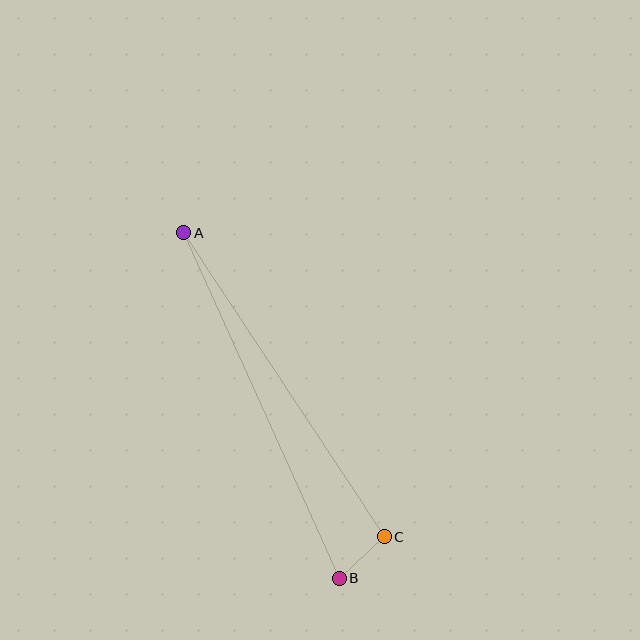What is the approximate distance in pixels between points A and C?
The distance between A and C is approximately 364 pixels.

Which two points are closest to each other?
Points B and C are closest to each other.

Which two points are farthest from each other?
Points A and B are farthest from each other.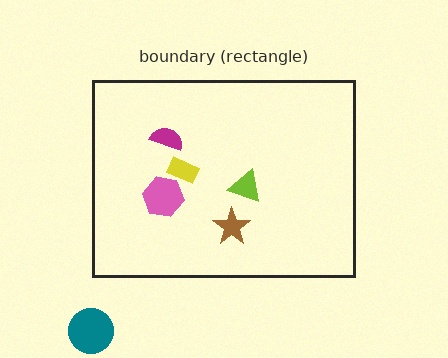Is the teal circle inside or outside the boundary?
Outside.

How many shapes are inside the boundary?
5 inside, 1 outside.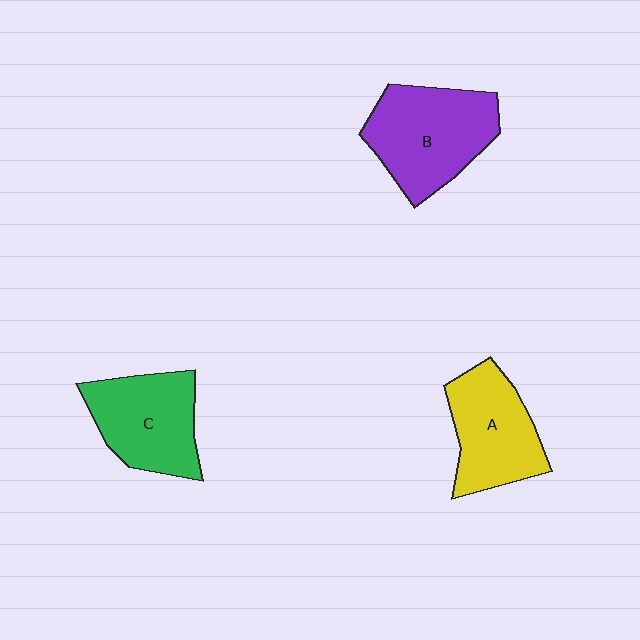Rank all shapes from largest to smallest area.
From largest to smallest: B (purple), C (green), A (yellow).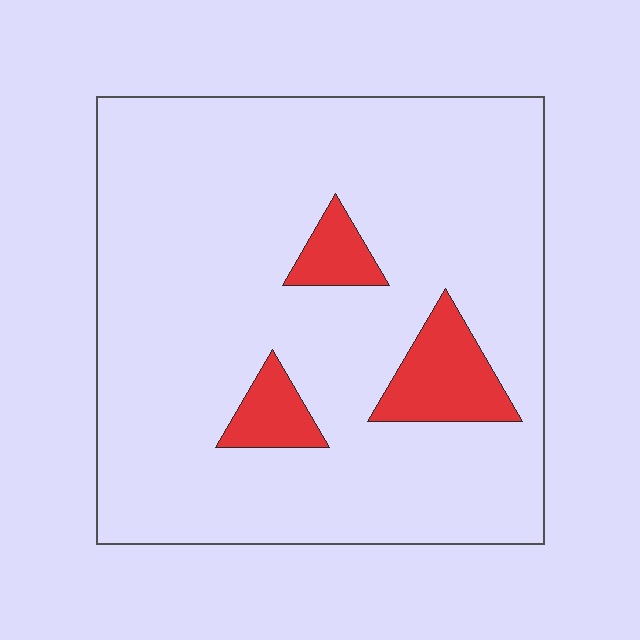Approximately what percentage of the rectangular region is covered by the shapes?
Approximately 10%.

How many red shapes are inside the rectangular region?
3.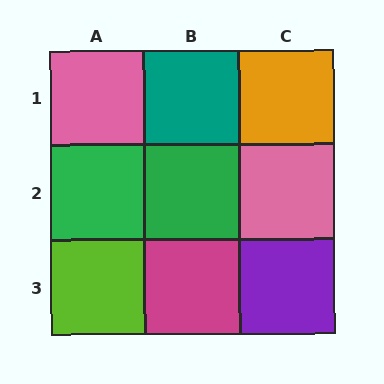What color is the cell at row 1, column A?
Pink.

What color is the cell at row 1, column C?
Orange.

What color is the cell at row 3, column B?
Magenta.